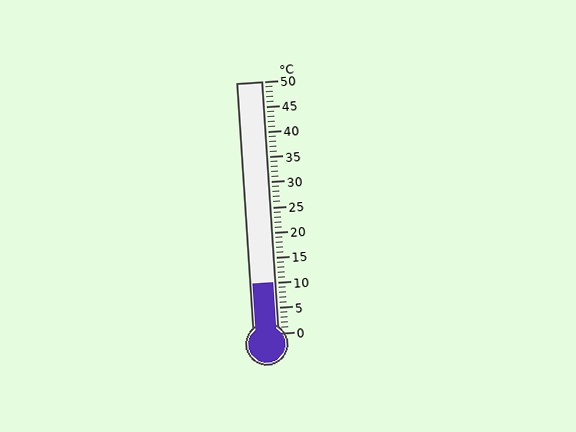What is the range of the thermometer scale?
The thermometer scale ranges from 0°C to 50°C.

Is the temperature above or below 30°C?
The temperature is below 30°C.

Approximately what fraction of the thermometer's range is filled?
The thermometer is filled to approximately 20% of its range.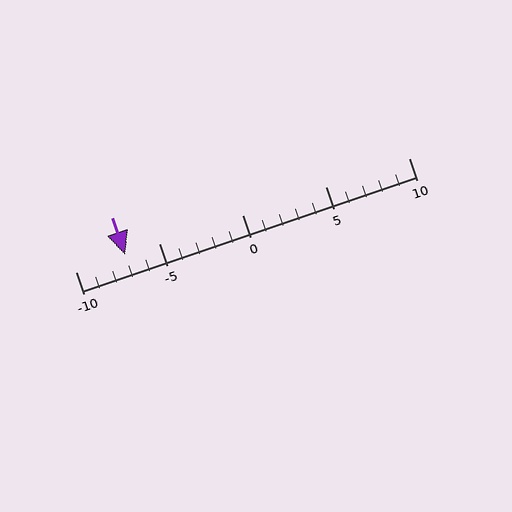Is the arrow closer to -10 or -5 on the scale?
The arrow is closer to -5.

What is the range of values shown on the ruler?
The ruler shows values from -10 to 10.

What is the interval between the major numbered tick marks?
The major tick marks are spaced 5 units apart.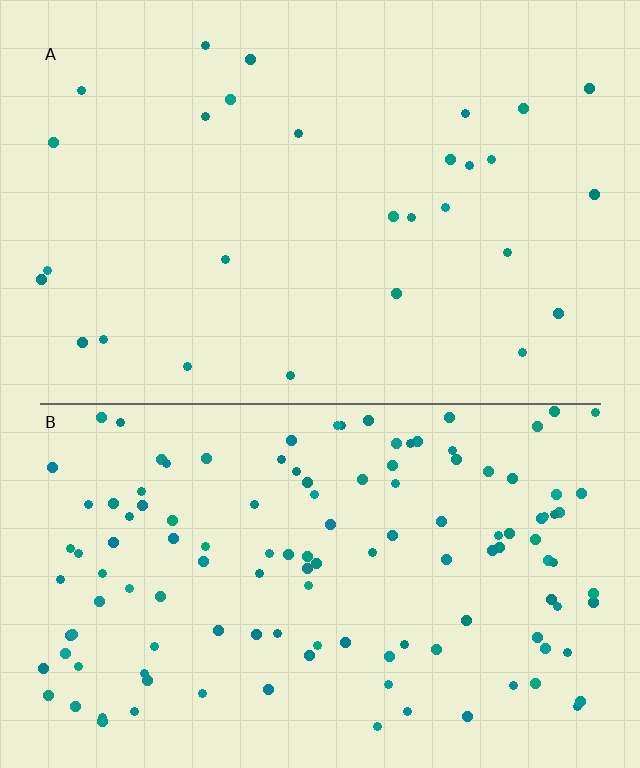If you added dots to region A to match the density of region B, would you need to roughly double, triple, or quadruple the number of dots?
Approximately quadruple.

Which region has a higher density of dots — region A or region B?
B (the bottom).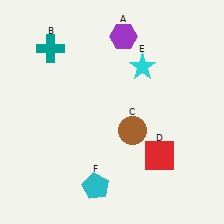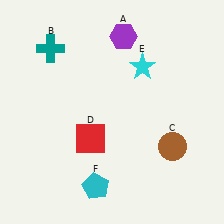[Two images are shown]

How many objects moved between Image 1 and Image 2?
2 objects moved between the two images.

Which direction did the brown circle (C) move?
The brown circle (C) moved right.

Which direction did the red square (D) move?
The red square (D) moved left.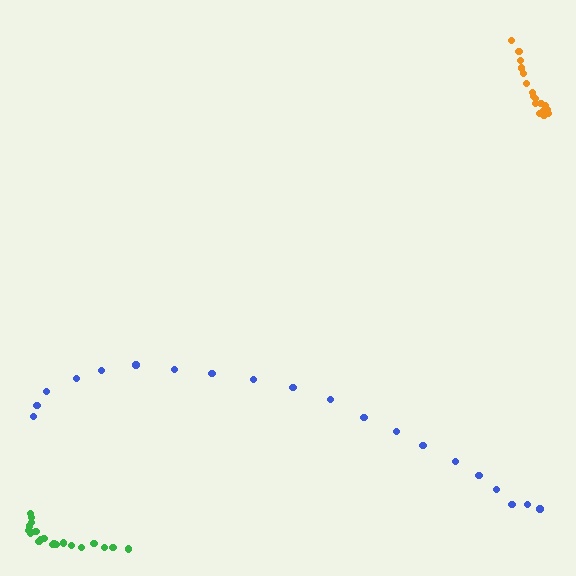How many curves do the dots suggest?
There are 3 distinct paths.